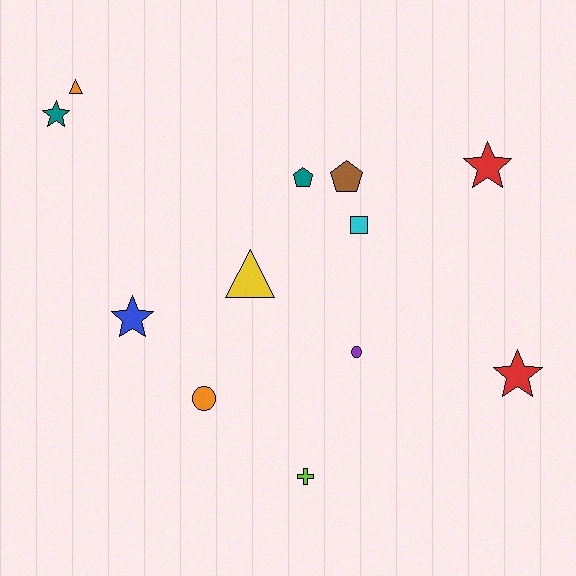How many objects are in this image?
There are 12 objects.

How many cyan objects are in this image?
There is 1 cyan object.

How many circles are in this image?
There are 2 circles.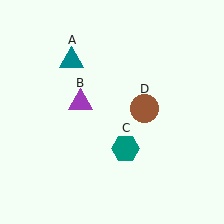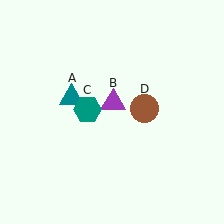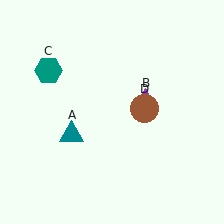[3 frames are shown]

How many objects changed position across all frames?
3 objects changed position: teal triangle (object A), purple triangle (object B), teal hexagon (object C).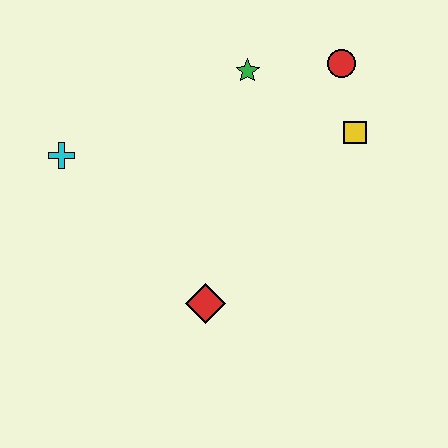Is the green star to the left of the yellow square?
Yes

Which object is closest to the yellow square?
The red circle is closest to the yellow square.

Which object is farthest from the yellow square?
The cyan cross is farthest from the yellow square.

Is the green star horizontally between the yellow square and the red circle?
No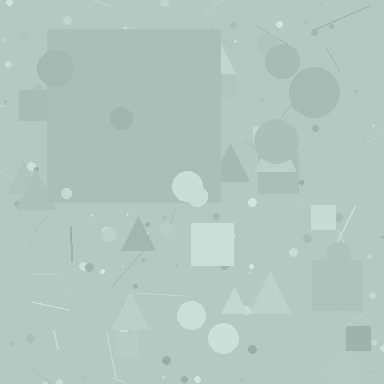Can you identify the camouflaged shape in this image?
The camouflaged shape is a square.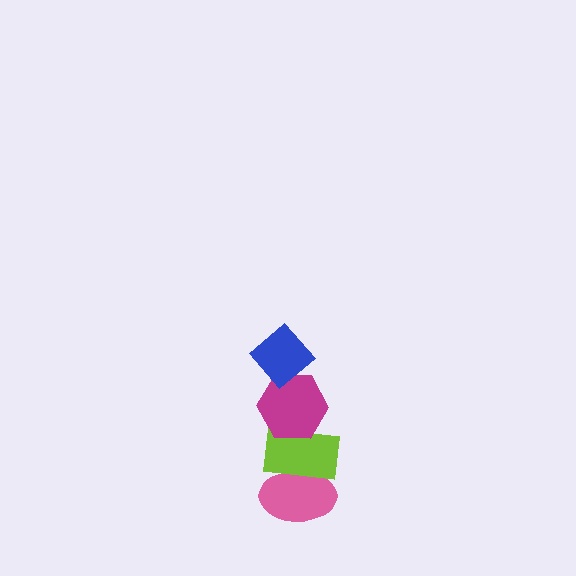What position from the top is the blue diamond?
The blue diamond is 1st from the top.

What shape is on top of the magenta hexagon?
The blue diamond is on top of the magenta hexagon.